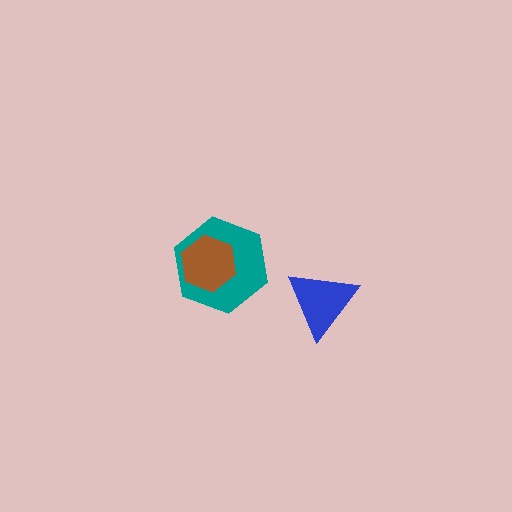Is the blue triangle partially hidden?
No, no other shape covers it.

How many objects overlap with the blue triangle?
0 objects overlap with the blue triangle.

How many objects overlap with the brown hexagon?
1 object overlaps with the brown hexagon.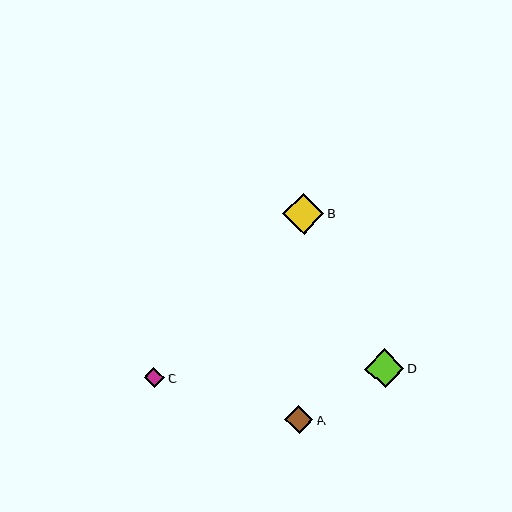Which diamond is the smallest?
Diamond C is the smallest with a size of approximately 20 pixels.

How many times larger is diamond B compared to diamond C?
Diamond B is approximately 2.0 times the size of diamond C.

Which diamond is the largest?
Diamond B is the largest with a size of approximately 41 pixels.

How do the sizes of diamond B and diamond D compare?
Diamond B and diamond D are approximately the same size.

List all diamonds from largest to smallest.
From largest to smallest: B, D, A, C.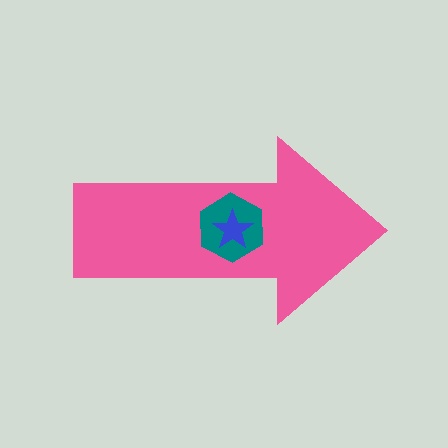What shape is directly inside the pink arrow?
The teal hexagon.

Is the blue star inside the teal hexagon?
Yes.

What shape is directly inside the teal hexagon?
The blue star.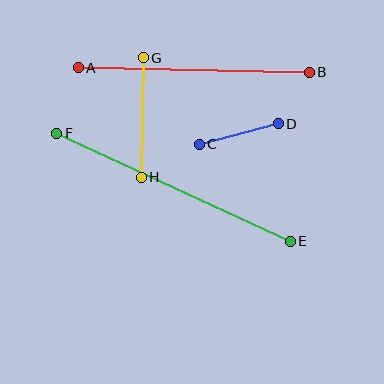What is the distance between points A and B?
The distance is approximately 232 pixels.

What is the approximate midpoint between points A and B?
The midpoint is at approximately (194, 70) pixels.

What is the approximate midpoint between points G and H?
The midpoint is at approximately (142, 118) pixels.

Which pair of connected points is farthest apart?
Points E and F are farthest apart.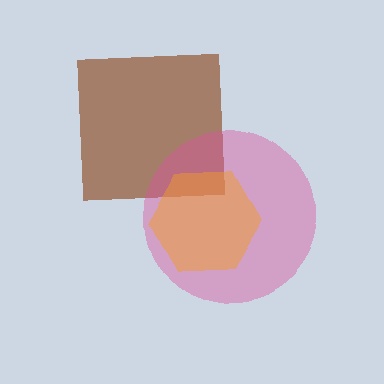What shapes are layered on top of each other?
The layered shapes are: a brown square, a pink circle, an orange hexagon.